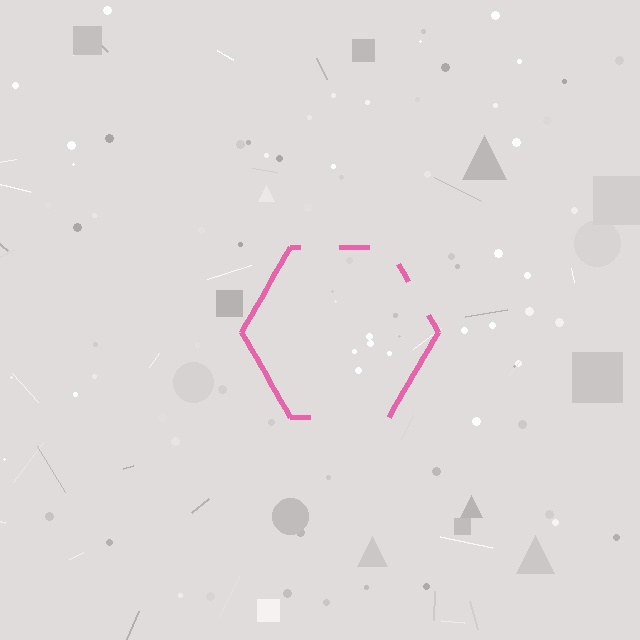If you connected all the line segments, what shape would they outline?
They would outline a hexagon.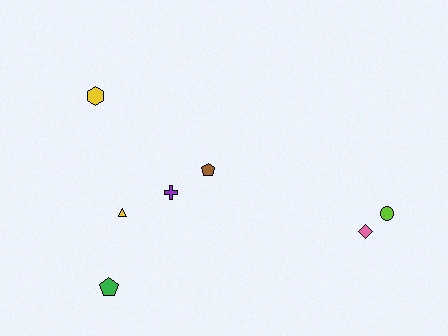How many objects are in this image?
There are 7 objects.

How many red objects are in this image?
There are no red objects.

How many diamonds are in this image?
There is 1 diamond.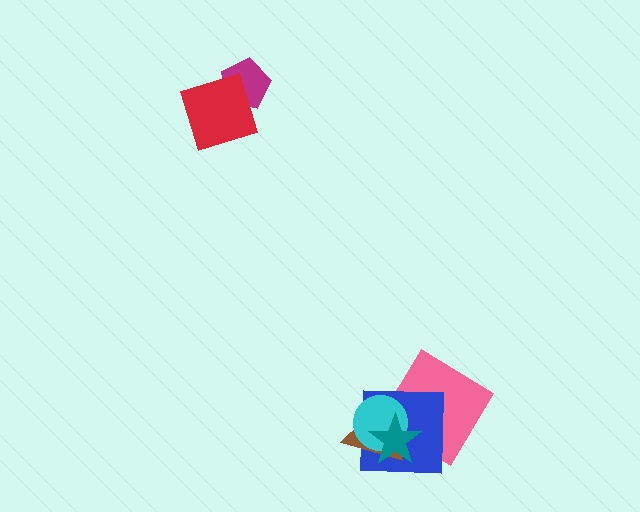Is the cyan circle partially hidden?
Yes, it is partially covered by another shape.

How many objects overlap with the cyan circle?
4 objects overlap with the cyan circle.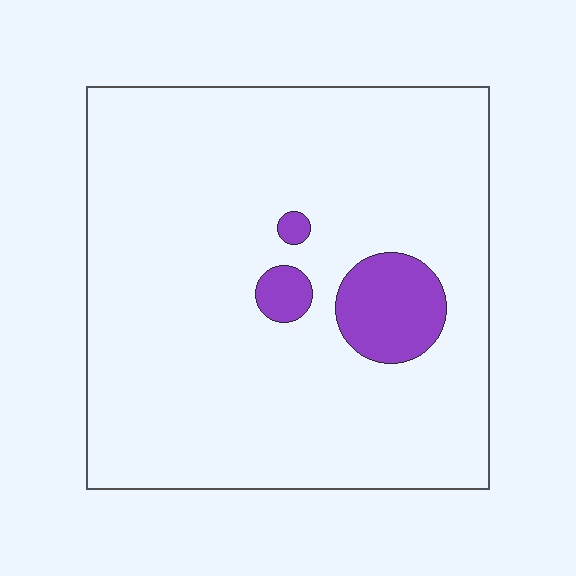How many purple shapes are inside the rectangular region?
3.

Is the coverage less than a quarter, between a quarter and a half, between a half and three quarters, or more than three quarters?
Less than a quarter.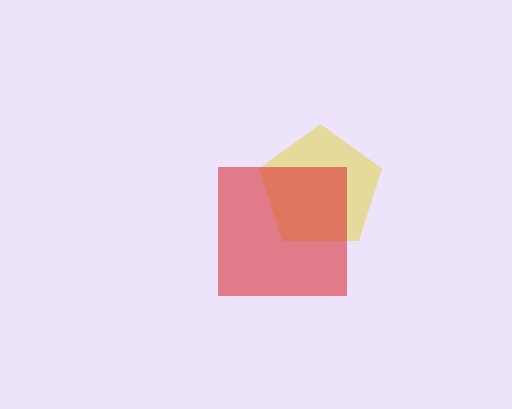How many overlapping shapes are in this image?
There are 2 overlapping shapes in the image.